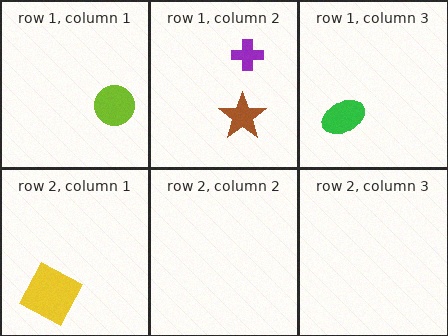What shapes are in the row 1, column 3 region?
The green ellipse.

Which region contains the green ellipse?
The row 1, column 3 region.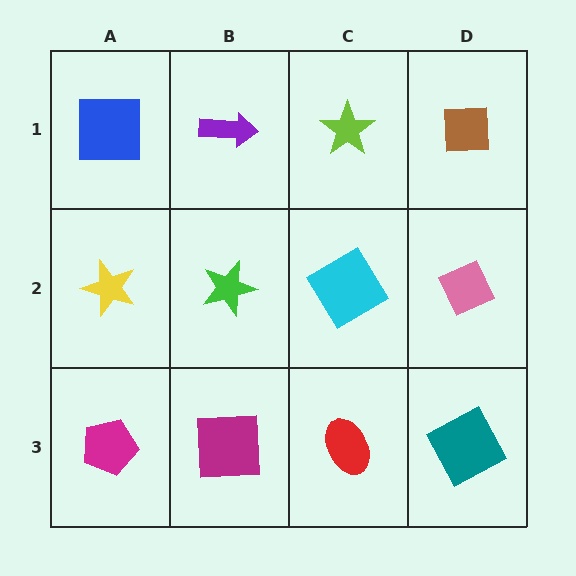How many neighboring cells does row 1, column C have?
3.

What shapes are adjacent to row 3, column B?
A green star (row 2, column B), a magenta pentagon (row 3, column A), a red ellipse (row 3, column C).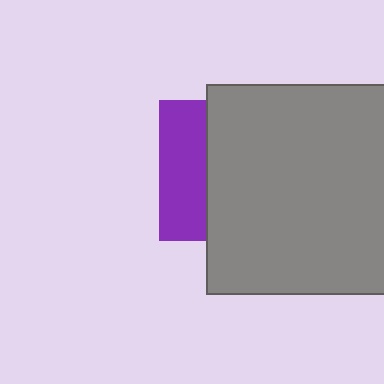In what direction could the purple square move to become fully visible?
The purple square could move left. That would shift it out from behind the gray square entirely.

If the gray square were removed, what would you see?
You would see the complete purple square.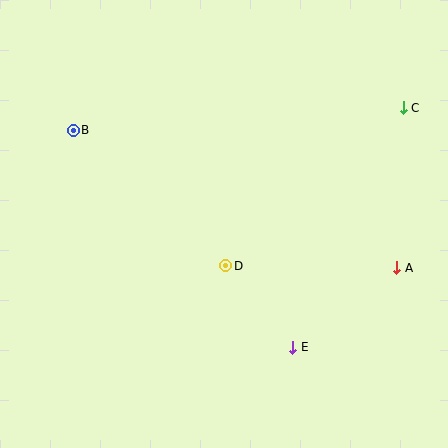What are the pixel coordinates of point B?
Point B is at (73, 130).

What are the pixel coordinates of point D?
Point D is at (226, 266).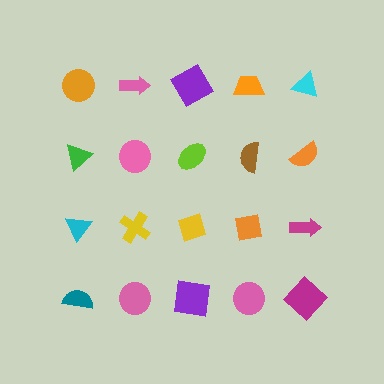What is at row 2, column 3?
A lime ellipse.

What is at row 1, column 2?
A pink arrow.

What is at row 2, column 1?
A green triangle.